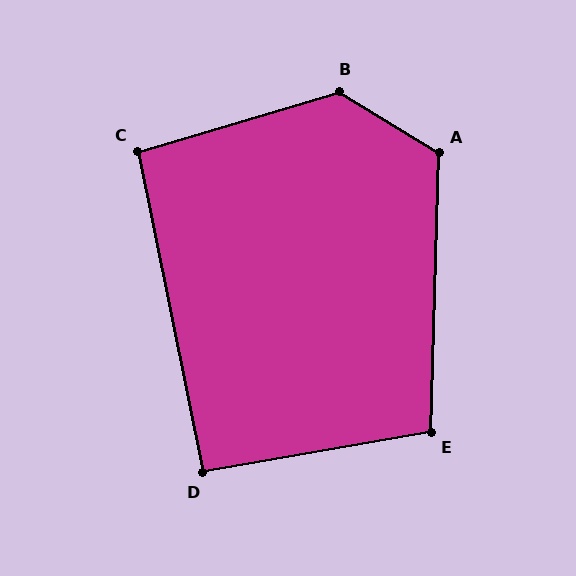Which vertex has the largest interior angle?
B, at approximately 132 degrees.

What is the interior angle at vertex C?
Approximately 95 degrees (obtuse).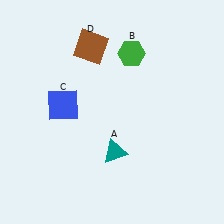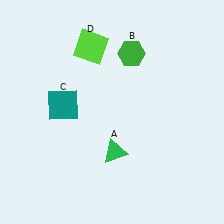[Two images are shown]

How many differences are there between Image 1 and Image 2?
There are 3 differences between the two images.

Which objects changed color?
A changed from teal to green. C changed from blue to teal. D changed from brown to lime.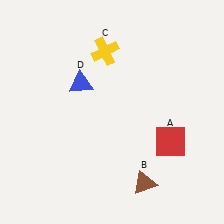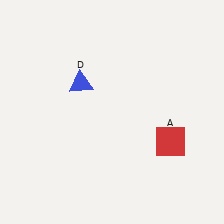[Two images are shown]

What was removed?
The brown triangle (B), the yellow cross (C) were removed in Image 2.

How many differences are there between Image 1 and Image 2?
There are 2 differences between the two images.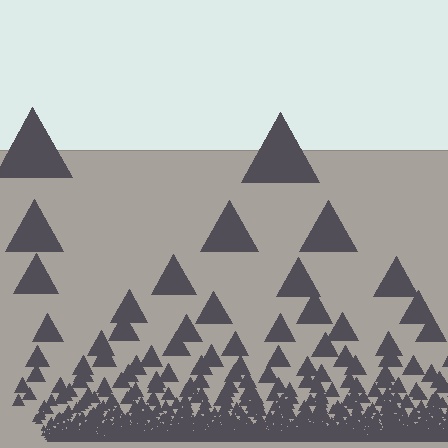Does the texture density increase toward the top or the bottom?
Density increases toward the bottom.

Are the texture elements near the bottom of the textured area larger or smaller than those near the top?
Smaller. The gradient is inverted — elements near the bottom are smaller and denser.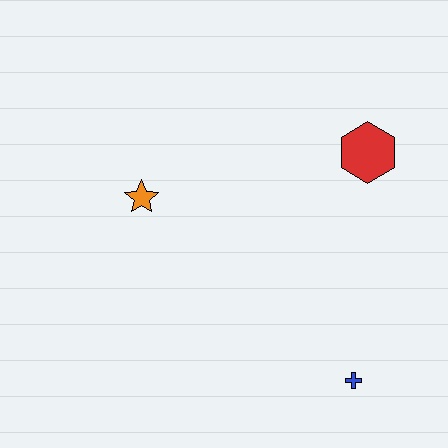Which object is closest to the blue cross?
The red hexagon is closest to the blue cross.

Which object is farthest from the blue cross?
The orange star is farthest from the blue cross.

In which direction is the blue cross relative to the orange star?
The blue cross is to the right of the orange star.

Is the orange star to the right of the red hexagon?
No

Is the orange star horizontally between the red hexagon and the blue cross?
No